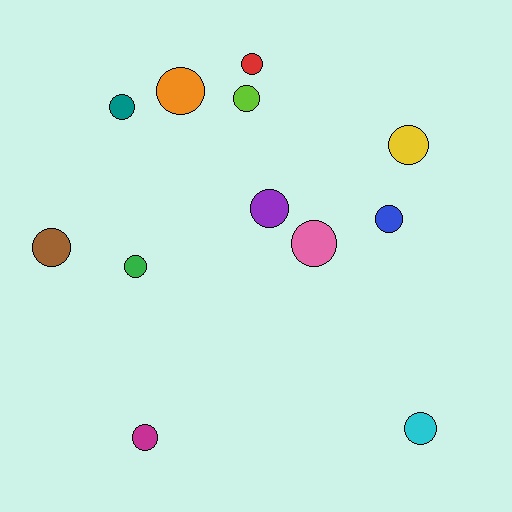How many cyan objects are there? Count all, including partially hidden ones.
There is 1 cyan object.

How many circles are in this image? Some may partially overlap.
There are 12 circles.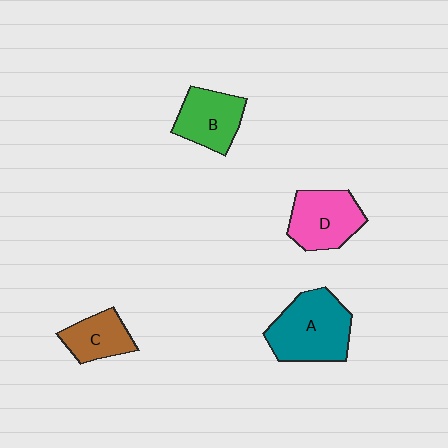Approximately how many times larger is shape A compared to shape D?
Approximately 1.3 times.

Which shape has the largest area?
Shape A (teal).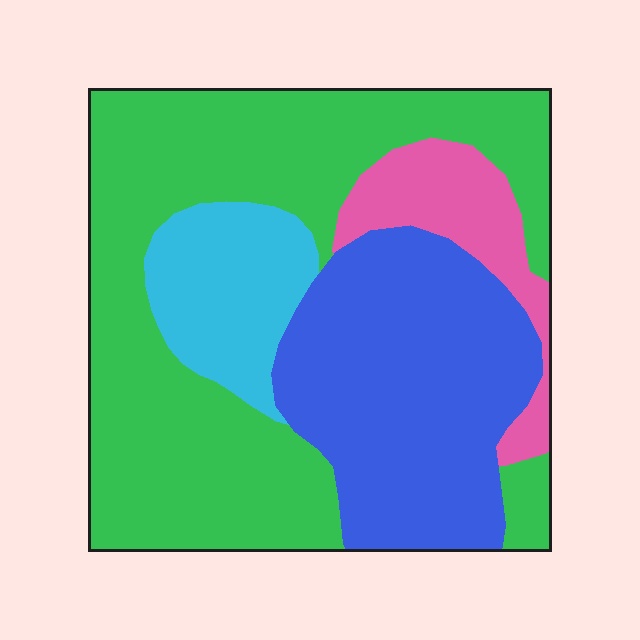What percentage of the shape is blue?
Blue covers around 30% of the shape.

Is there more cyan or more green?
Green.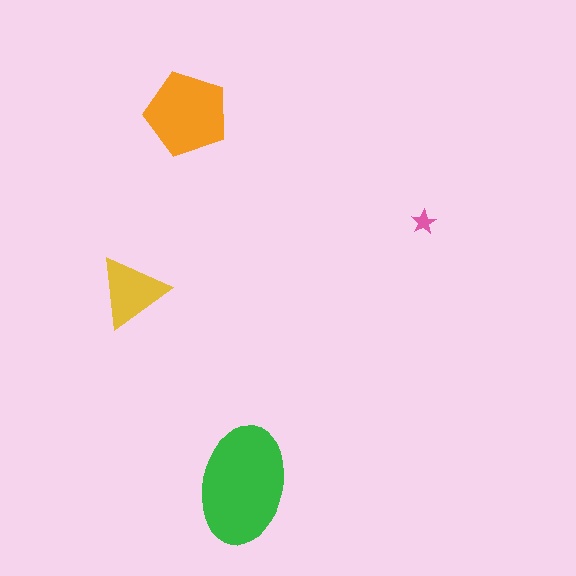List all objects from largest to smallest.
The green ellipse, the orange pentagon, the yellow triangle, the pink star.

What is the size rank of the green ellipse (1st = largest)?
1st.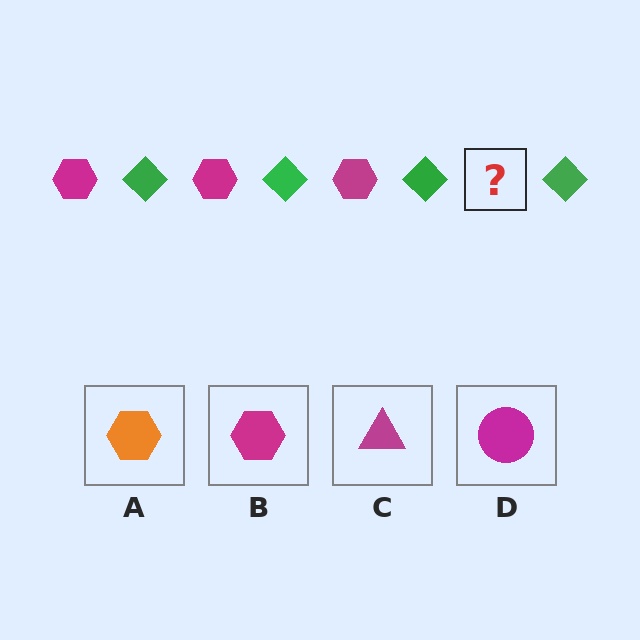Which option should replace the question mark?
Option B.